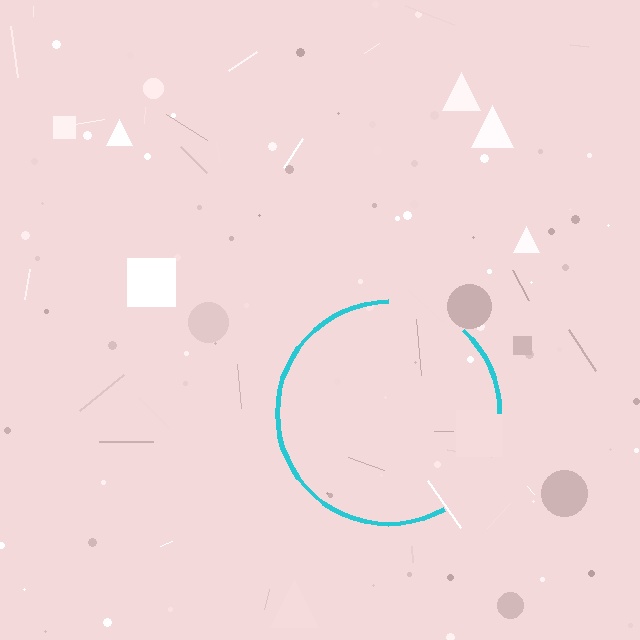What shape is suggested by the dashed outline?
The dashed outline suggests a circle.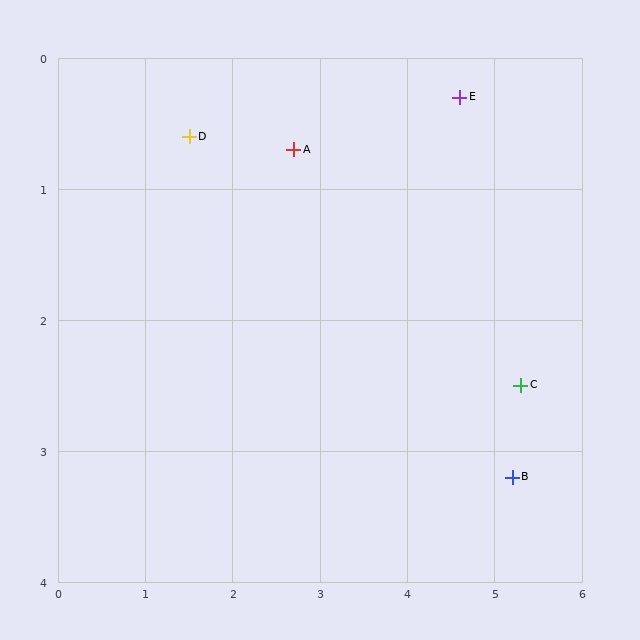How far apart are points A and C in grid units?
Points A and C are about 3.2 grid units apart.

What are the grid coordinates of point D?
Point D is at approximately (1.5, 0.6).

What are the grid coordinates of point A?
Point A is at approximately (2.7, 0.7).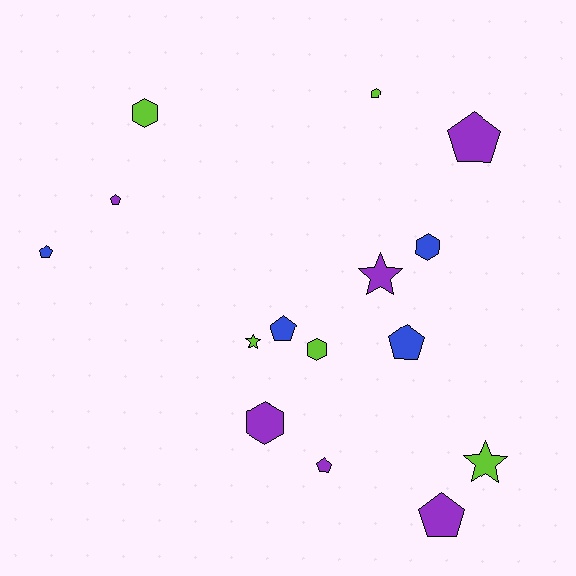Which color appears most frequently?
Purple, with 6 objects.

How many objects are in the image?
There are 15 objects.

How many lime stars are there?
There are 2 lime stars.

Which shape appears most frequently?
Pentagon, with 8 objects.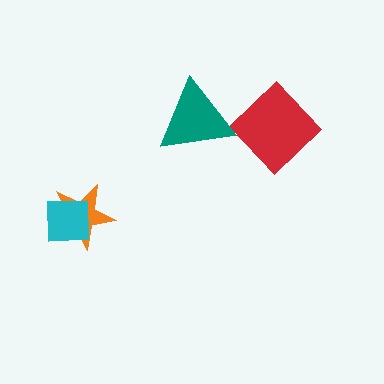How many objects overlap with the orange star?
1 object overlaps with the orange star.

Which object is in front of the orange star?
The cyan square is in front of the orange star.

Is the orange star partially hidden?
Yes, it is partially covered by another shape.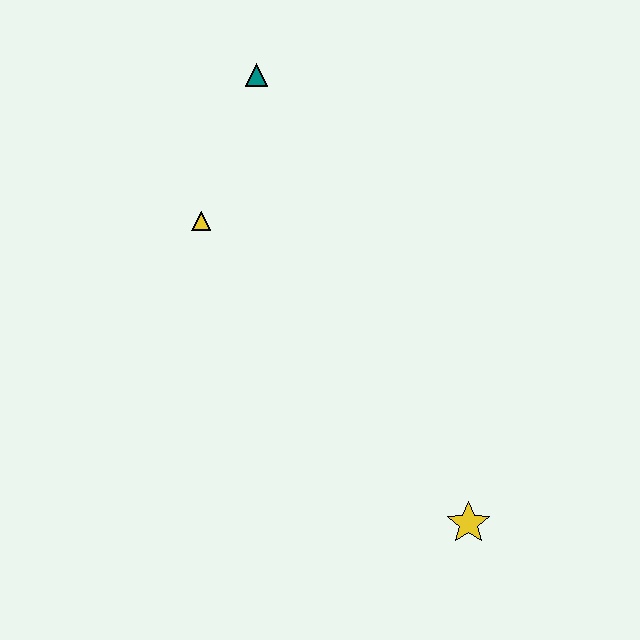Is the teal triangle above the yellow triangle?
Yes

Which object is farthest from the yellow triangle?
The yellow star is farthest from the yellow triangle.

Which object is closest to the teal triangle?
The yellow triangle is closest to the teal triangle.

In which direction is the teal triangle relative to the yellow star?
The teal triangle is above the yellow star.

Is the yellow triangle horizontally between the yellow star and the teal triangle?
No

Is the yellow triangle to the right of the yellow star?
No